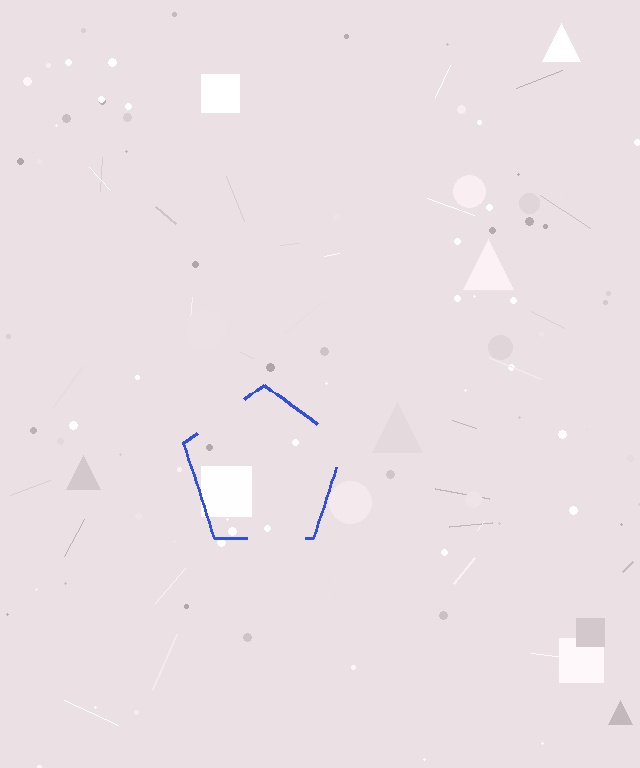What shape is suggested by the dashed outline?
The dashed outline suggests a pentagon.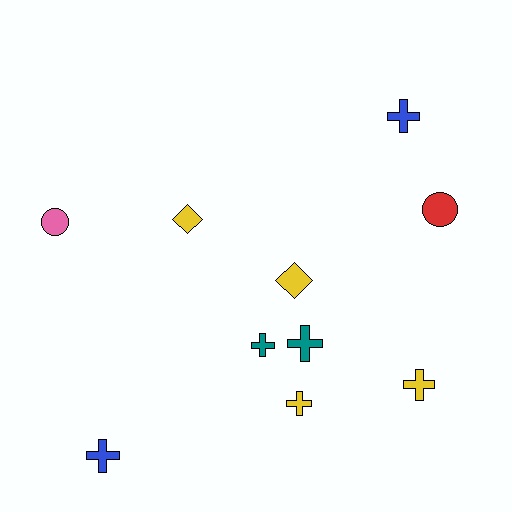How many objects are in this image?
There are 10 objects.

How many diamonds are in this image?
There are 2 diamonds.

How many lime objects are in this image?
There are no lime objects.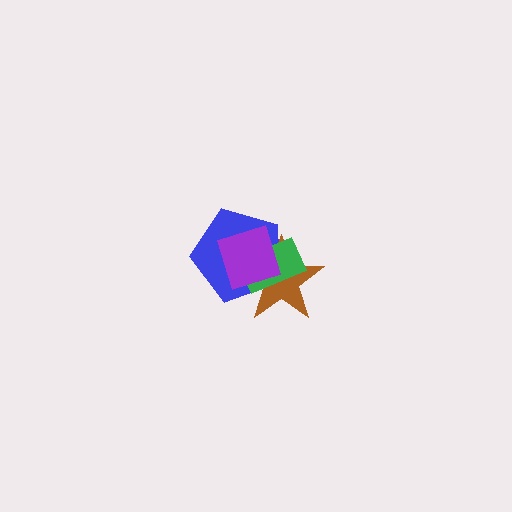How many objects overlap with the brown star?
3 objects overlap with the brown star.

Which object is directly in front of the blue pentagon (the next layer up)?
The brown star is directly in front of the blue pentagon.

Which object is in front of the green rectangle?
The purple square is in front of the green rectangle.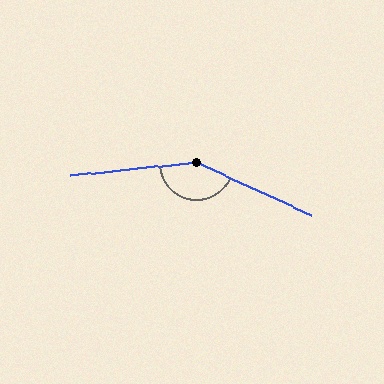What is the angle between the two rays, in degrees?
Approximately 150 degrees.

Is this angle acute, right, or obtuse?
It is obtuse.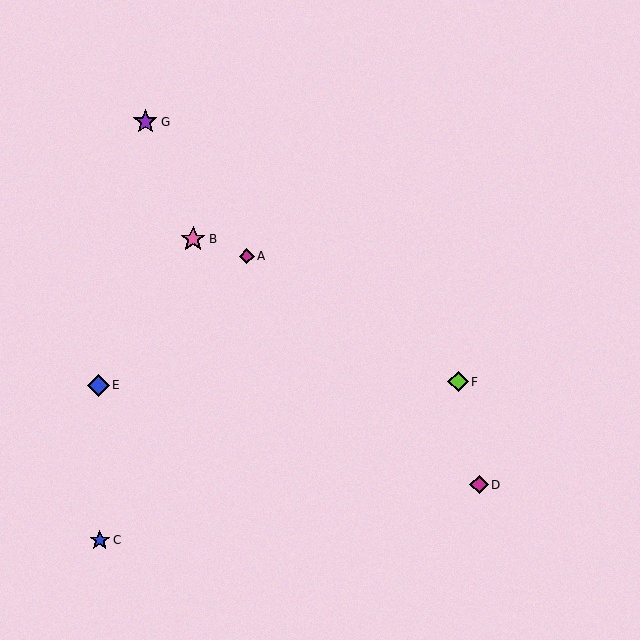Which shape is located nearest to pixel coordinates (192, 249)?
The pink star (labeled B) at (193, 239) is nearest to that location.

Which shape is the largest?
The pink star (labeled B) is the largest.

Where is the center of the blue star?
The center of the blue star is at (100, 540).